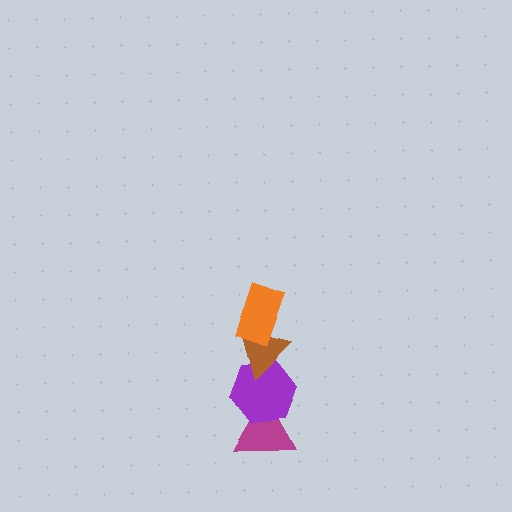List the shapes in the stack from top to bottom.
From top to bottom: the orange rectangle, the brown triangle, the purple hexagon, the magenta triangle.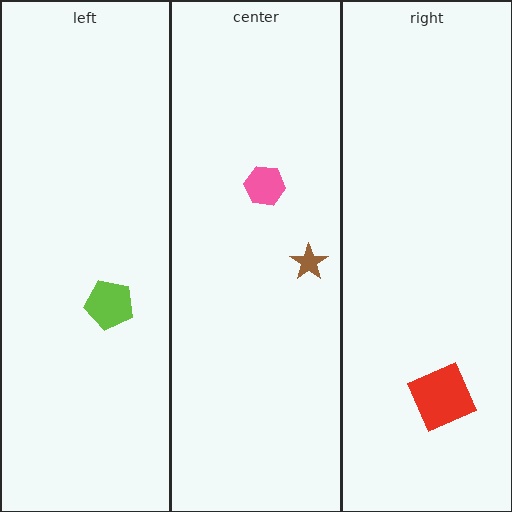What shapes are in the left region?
The lime pentagon.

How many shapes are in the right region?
1.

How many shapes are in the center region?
2.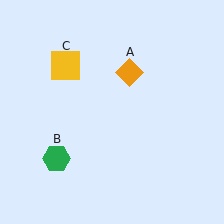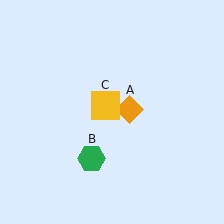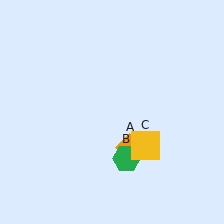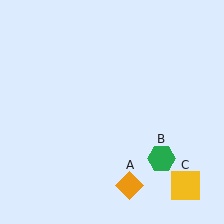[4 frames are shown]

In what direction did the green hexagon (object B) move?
The green hexagon (object B) moved right.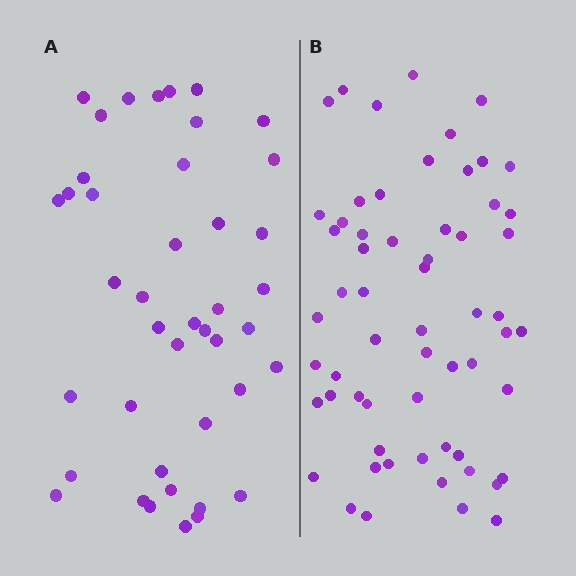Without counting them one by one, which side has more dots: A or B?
Region B (the right region) has more dots.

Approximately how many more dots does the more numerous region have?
Region B has approximately 20 more dots than region A.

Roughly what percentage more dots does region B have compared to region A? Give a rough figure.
About 45% more.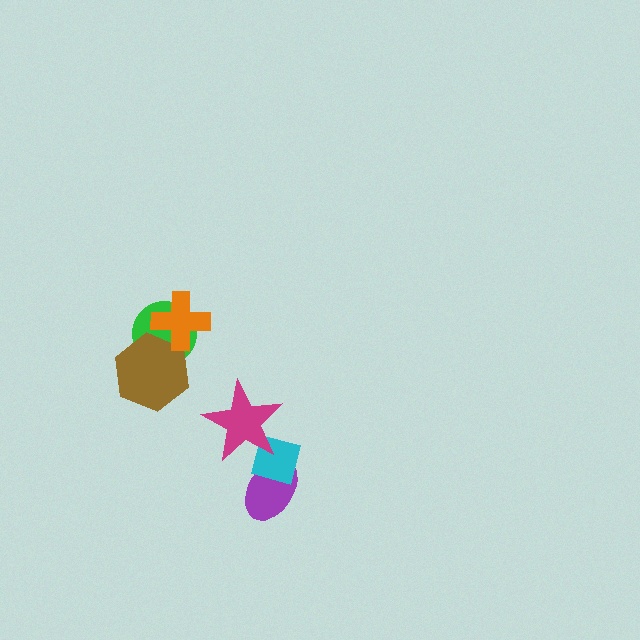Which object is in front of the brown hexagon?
The orange cross is in front of the brown hexagon.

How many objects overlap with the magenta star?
1 object overlaps with the magenta star.